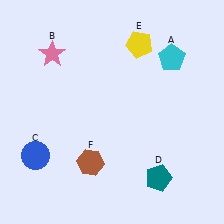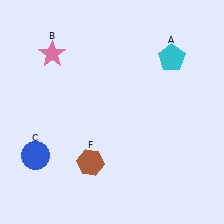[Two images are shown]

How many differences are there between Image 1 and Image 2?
There are 2 differences between the two images.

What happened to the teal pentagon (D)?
The teal pentagon (D) was removed in Image 2. It was in the bottom-right area of Image 1.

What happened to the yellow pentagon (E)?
The yellow pentagon (E) was removed in Image 2. It was in the top-right area of Image 1.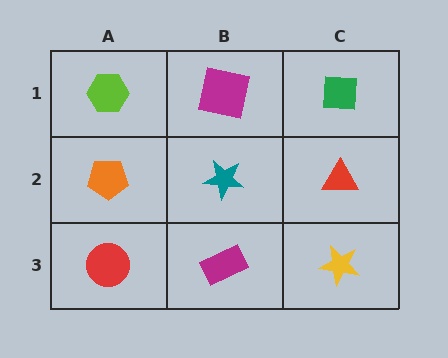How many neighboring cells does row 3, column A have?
2.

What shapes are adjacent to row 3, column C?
A red triangle (row 2, column C), a magenta rectangle (row 3, column B).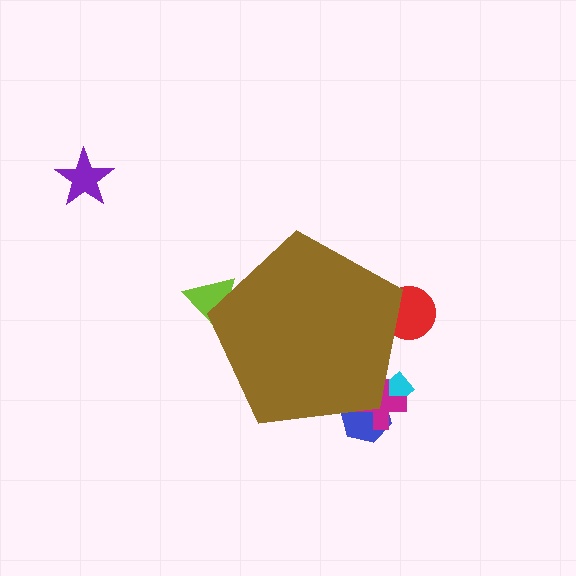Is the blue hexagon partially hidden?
Yes, the blue hexagon is partially hidden behind the brown pentagon.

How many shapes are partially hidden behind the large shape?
5 shapes are partially hidden.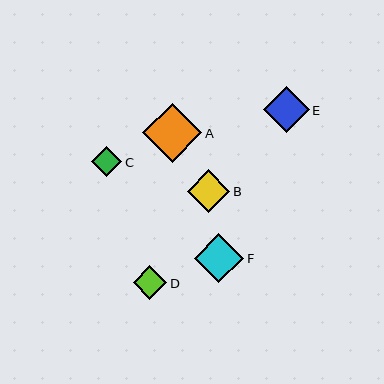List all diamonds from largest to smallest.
From largest to smallest: A, F, E, B, D, C.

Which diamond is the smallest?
Diamond C is the smallest with a size of approximately 30 pixels.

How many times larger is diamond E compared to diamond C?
Diamond E is approximately 1.5 times the size of diamond C.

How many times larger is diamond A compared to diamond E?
Diamond A is approximately 1.3 times the size of diamond E.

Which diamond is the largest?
Diamond A is the largest with a size of approximately 59 pixels.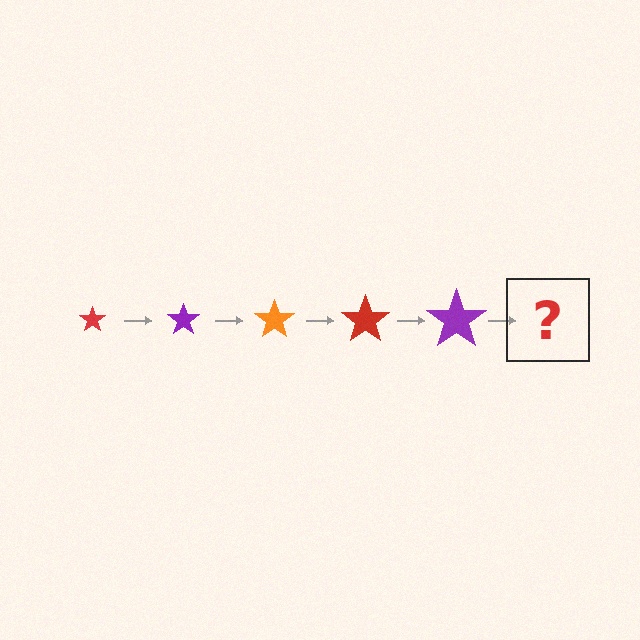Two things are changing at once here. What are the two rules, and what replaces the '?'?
The two rules are that the star grows larger each step and the color cycles through red, purple, and orange. The '?' should be an orange star, larger than the previous one.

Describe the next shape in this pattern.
It should be an orange star, larger than the previous one.